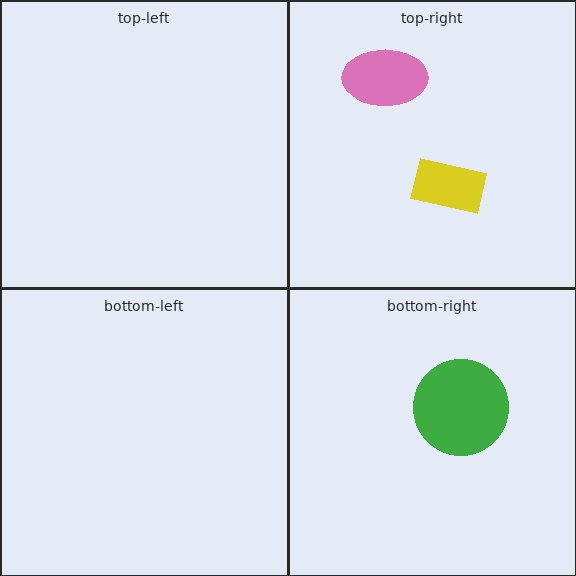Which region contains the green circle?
The bottom-right region.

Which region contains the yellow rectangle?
The top-right region.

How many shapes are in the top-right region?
2.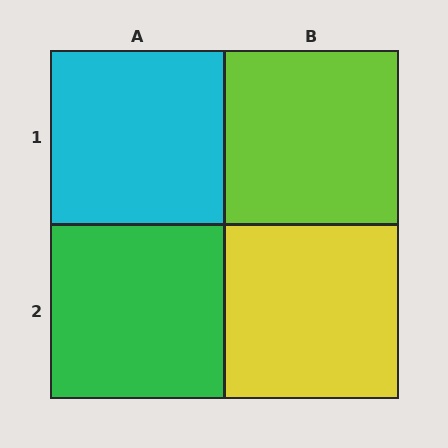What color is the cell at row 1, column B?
Lime.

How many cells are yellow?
1 cell is yellow.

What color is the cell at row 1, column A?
Cyan.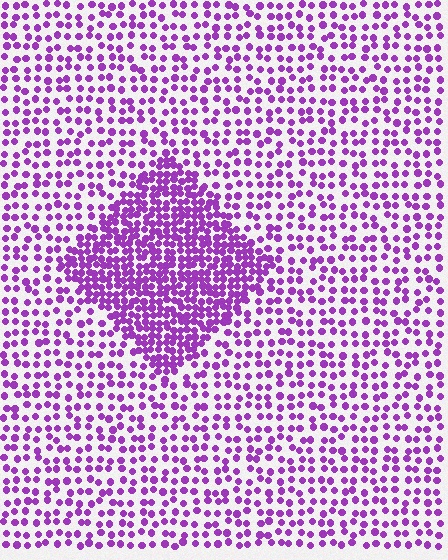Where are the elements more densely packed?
The elements are more densely packed inside the diamond boundary.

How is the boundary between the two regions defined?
The boundary is defined by a change in element density (approximately 2.2x ratio). All elements are the same color, size, and shape.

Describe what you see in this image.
The image contains small purple elements arranged at two different densities. A diamond-shaped region is visible where the elements are more densely packed than the surrounding area.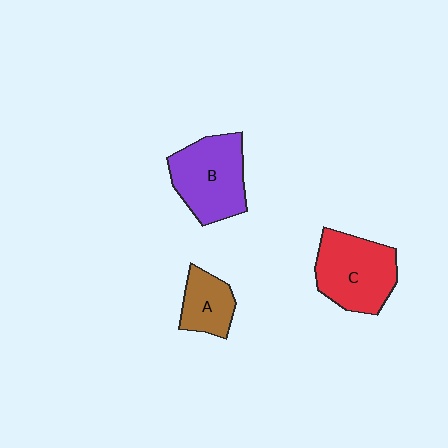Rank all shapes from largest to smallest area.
From largest to smallest: B (purple), C (red), A (brown).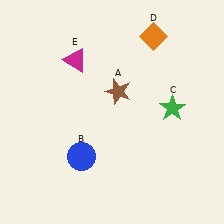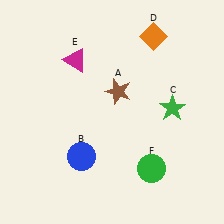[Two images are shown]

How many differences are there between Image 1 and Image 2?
There is 1 difference between the two images.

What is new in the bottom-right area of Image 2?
A green circle (F) was added in the bottom-right area of Image 2.